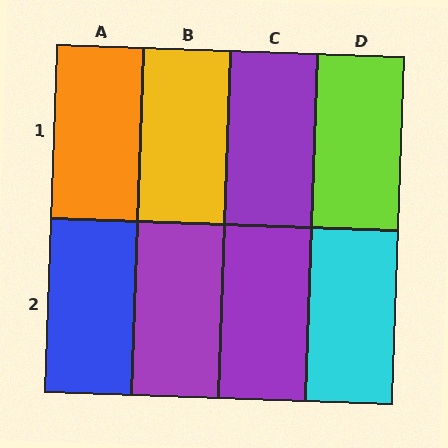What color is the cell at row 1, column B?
Yellow.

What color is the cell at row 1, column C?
Purple.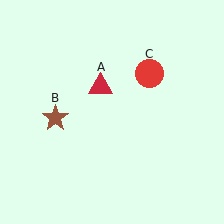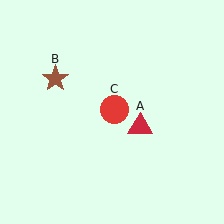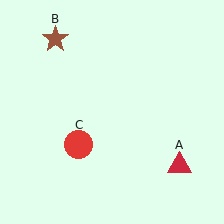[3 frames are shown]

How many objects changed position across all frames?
3 objects changed position: red triangle (object A), brown star (object B), red circle (object C).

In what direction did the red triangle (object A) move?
The red triangle (object A) moved down and to the right.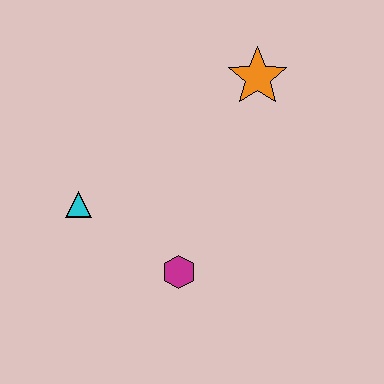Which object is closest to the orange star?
The magenta hexagon is closest to the orange star.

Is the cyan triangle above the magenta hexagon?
Yes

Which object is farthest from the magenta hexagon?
The orange star is farthest from the magenta hexagon.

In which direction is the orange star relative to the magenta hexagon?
The orange star is above the magenta hexagon.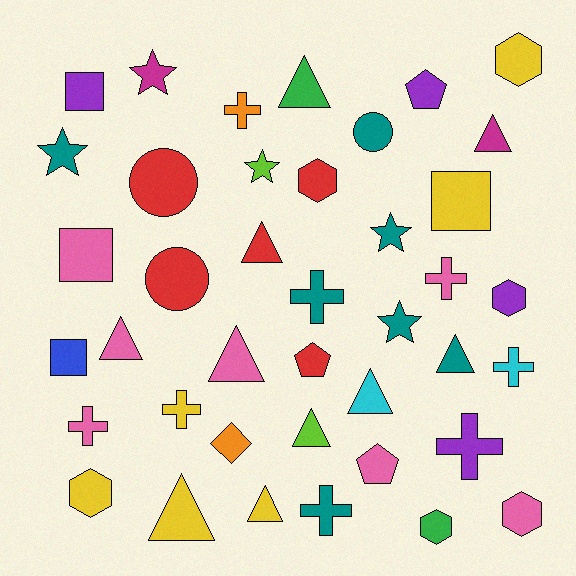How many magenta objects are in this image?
There are 2 magenta objects.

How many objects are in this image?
There are 40 objects.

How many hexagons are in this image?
There are 6 hexagons.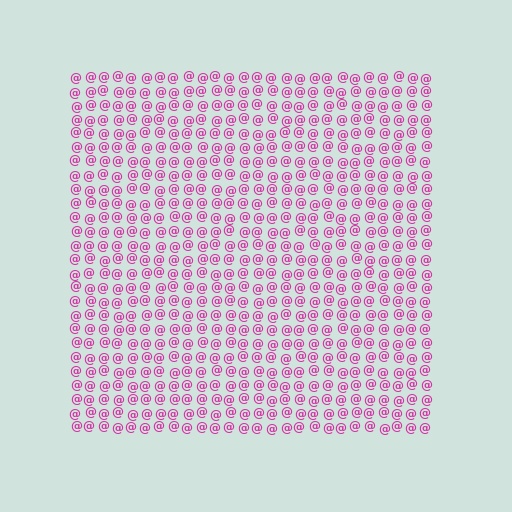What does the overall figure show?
The overall figure shows a square.